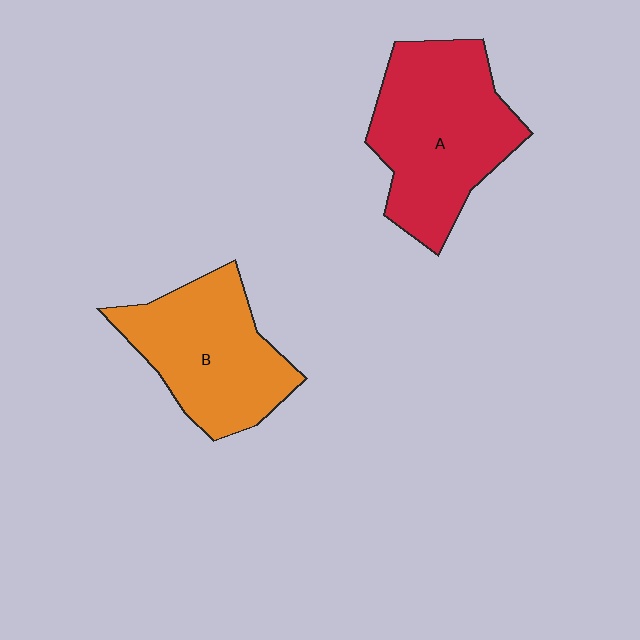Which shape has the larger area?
Shape A (red).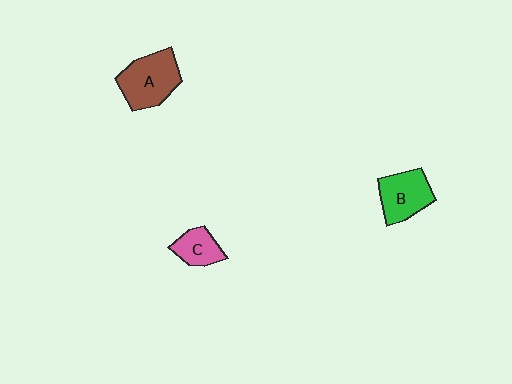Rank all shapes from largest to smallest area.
From largest to smallest: A (brown), B (green), C (pink).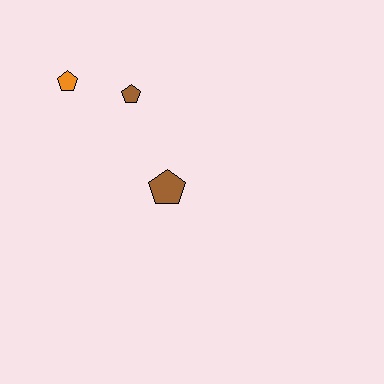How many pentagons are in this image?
There are 3 pentagons.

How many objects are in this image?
There are 3 objects.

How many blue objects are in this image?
There are no blue objects.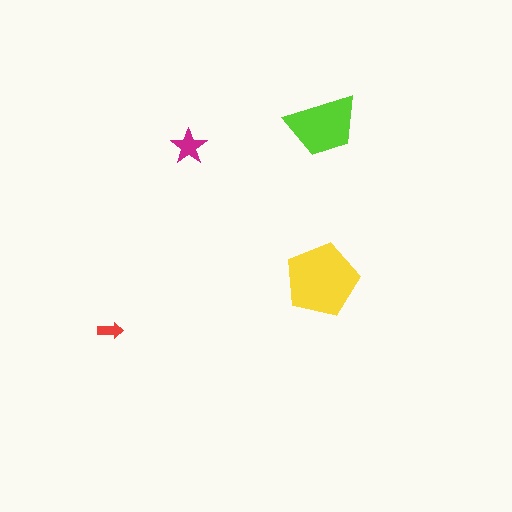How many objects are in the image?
There are 4 objects in the image.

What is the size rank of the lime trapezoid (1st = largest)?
2nd.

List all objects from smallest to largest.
The red arrow, the magenta star, the lime trapezoid, the yellow pentagon.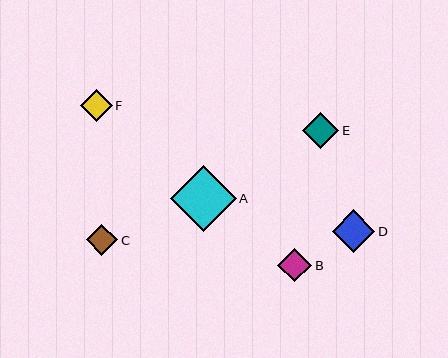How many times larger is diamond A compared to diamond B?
Diamond A is approximately 1.9 times the size of diamond B.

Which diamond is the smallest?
Diamond C is the smallest with a size of approximately 32 pixels.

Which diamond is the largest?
Diamond A is the largest with a size of approximately 66 pixels.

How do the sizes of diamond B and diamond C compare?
Diamond B and diamond C are approximately the same size.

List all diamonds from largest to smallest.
From largest to smallest: A, D, E, B, F, C.